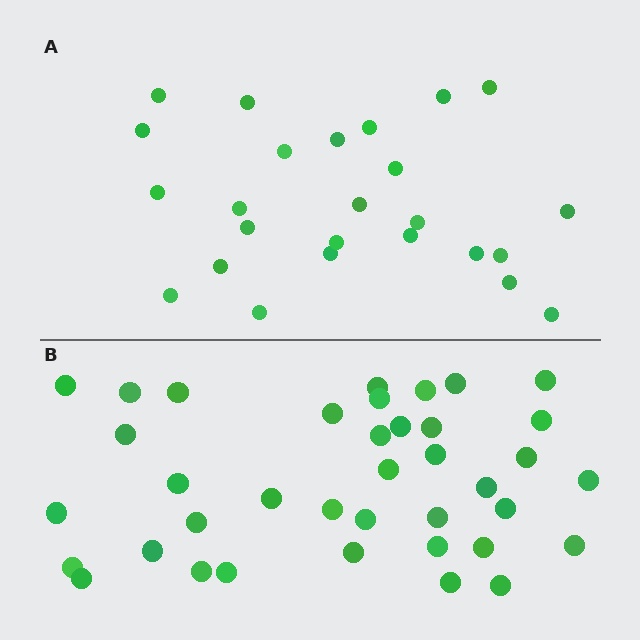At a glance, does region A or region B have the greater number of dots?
Region B (the bottom region) has more dots.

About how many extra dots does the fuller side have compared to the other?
Region B has approximately 15 more dots than region A.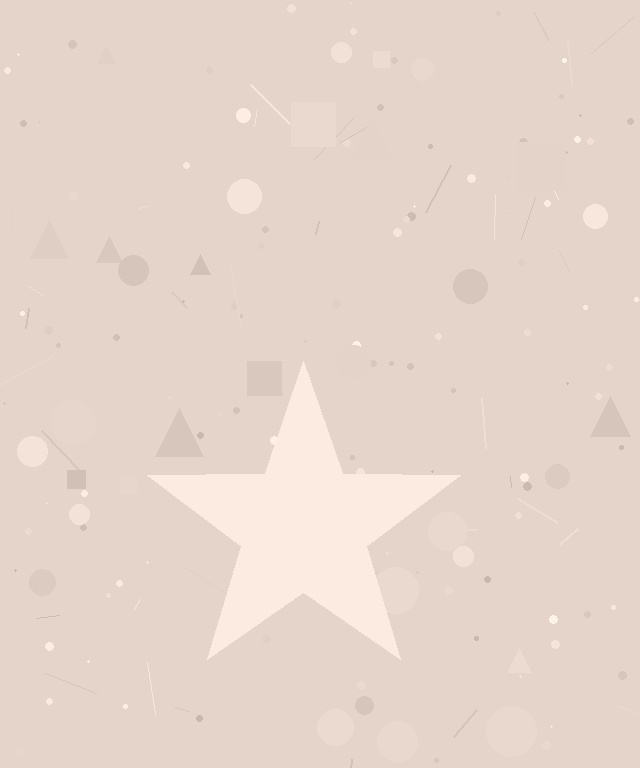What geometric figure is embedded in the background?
A star is embedded in the background.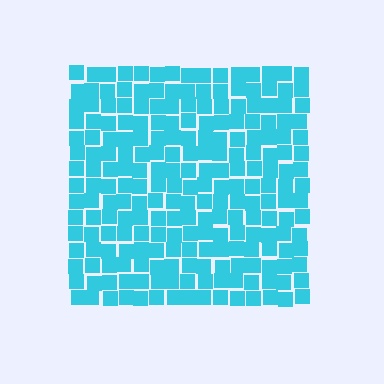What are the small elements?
The small elements are squares.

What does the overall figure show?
The overall figure shows a square.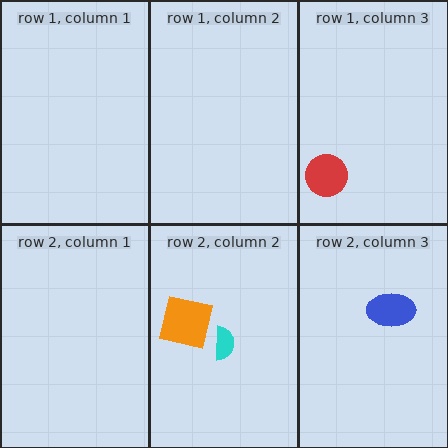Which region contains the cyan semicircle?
The row 2, column 2 region.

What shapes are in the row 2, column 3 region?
The blue ellipse.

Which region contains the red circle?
The row 1, column 3 region.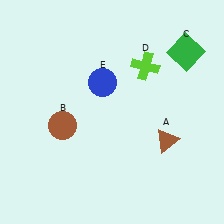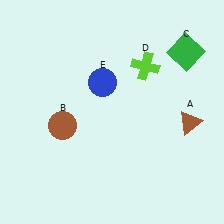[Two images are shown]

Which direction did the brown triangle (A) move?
The brown triangle (A) moved right.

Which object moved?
The brown triangle (A) moved right.